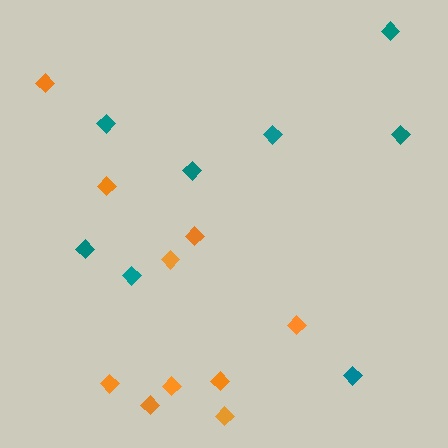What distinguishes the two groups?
There are 2 groups: one group of orange diamonds (10) and one group of teal diamonds (8).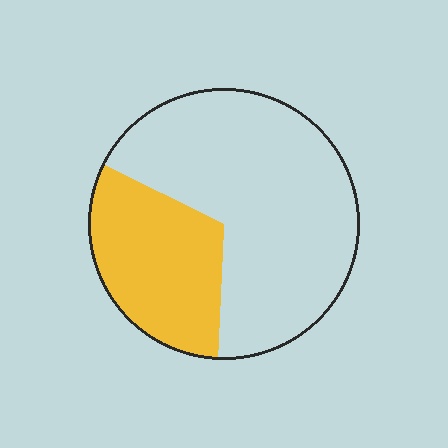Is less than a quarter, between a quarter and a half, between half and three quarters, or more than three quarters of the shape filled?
Between a quarter and a half.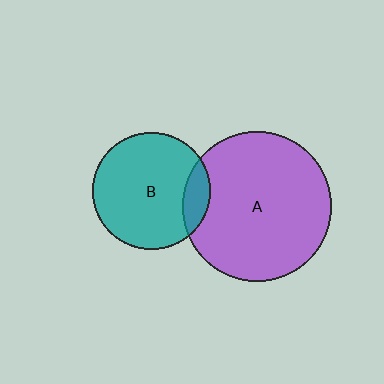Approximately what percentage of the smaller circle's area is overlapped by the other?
Approximately 15%.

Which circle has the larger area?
Circle A (purple).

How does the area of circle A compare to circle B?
Approximately 1.6 times.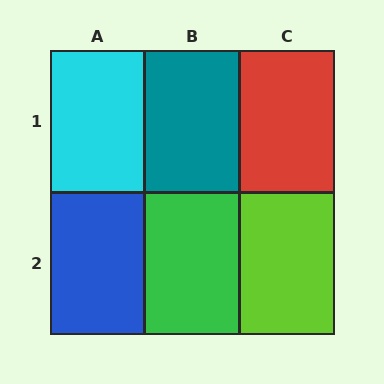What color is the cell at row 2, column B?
Green.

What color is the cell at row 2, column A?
Blue.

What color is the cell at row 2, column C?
Lime.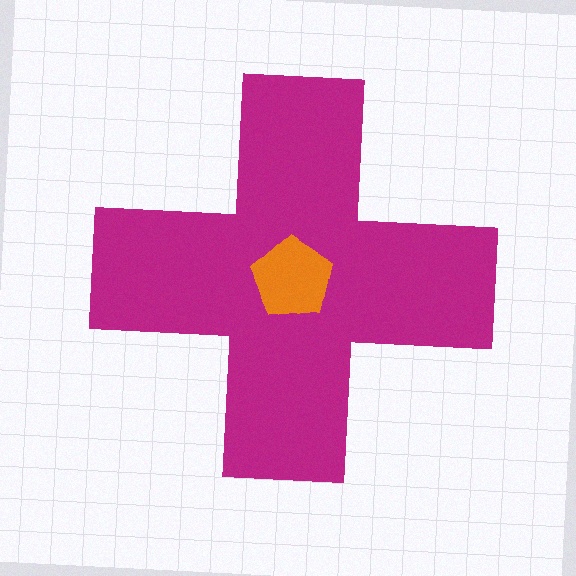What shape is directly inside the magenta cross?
The orange pentagon.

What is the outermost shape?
The magenta cross.